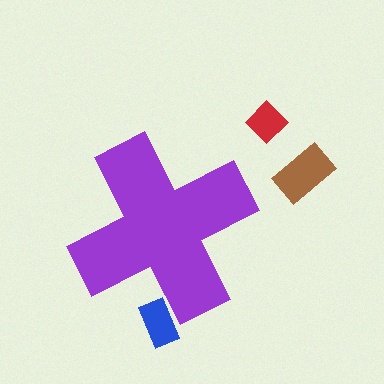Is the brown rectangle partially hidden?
No, the brown rectangle is fully visible.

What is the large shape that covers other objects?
A purple cross.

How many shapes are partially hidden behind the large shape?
1 shape is partially hidden.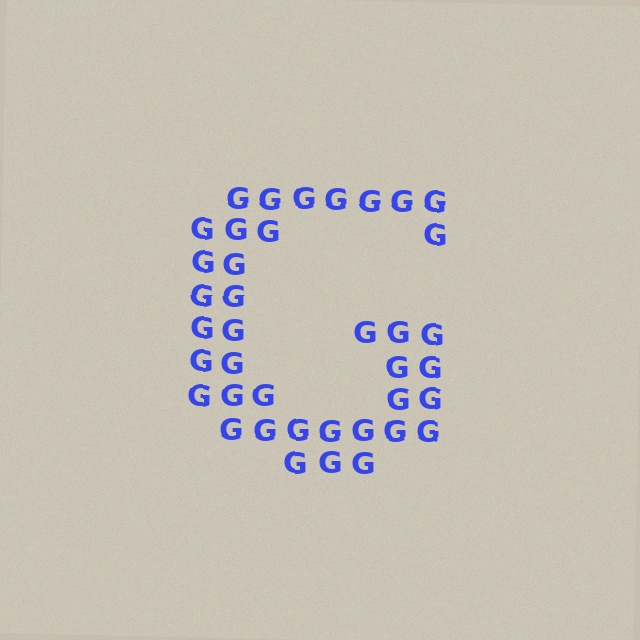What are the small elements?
The small elements are letter G's.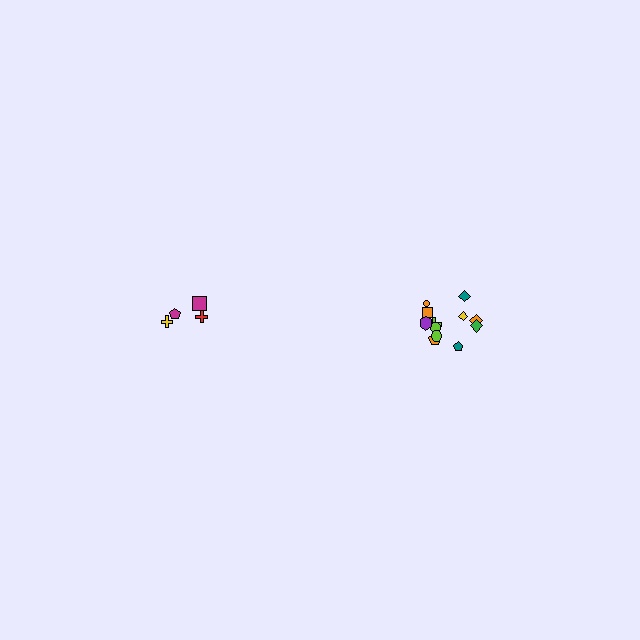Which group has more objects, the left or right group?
The right group.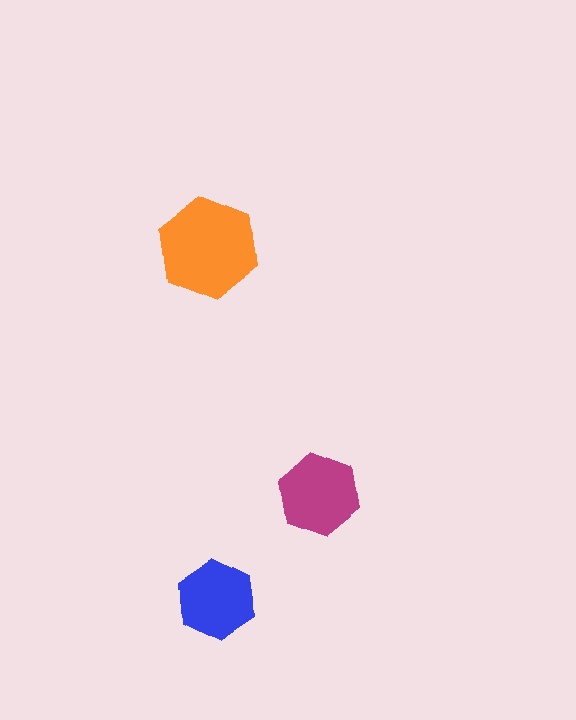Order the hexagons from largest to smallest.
the orange one, the magenta one, the blue one.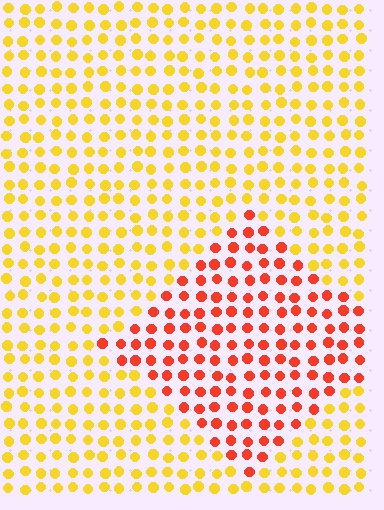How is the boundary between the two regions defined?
The boundary is defined purely by a slight shift in hue (about 45 degrees). Spacing, size, and orientation are identical on both sides.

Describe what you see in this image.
The image is filled with small yellow elements in a uniform arrangement. A diamond-shaped region is visible where the elements are tinted to a slightly different hue, forming a subtle color boundary.